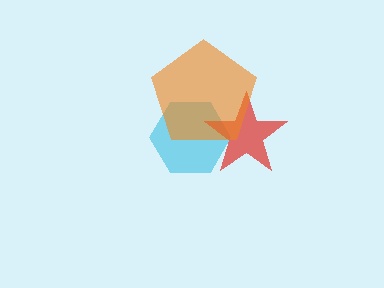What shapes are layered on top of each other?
The layered shapes are: a cyan hexagon, a red star, an orange pentagon.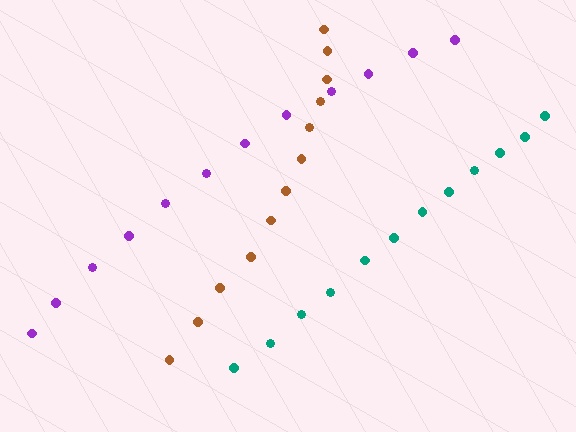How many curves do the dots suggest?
There are 3 distinct paths.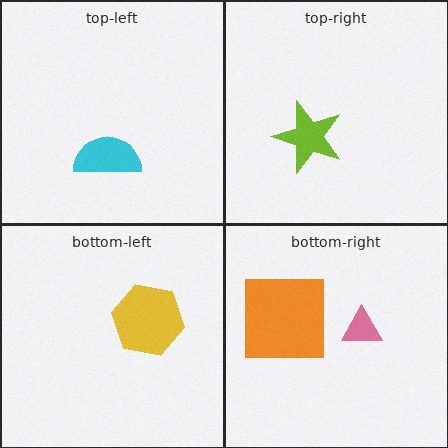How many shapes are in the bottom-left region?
1.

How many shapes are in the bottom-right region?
2.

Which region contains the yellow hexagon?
The bottom-left region.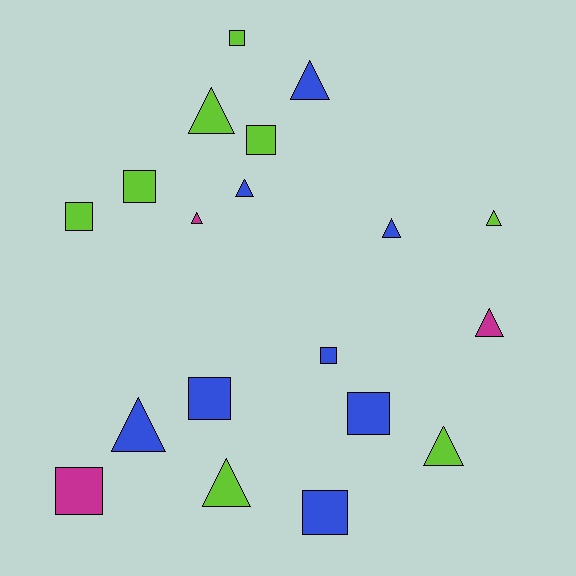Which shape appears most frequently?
Triangle, with 10 objects.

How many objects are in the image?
There are 19 objects.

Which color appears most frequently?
Blue, with 8 objects.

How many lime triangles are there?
There are 4 lime triangles.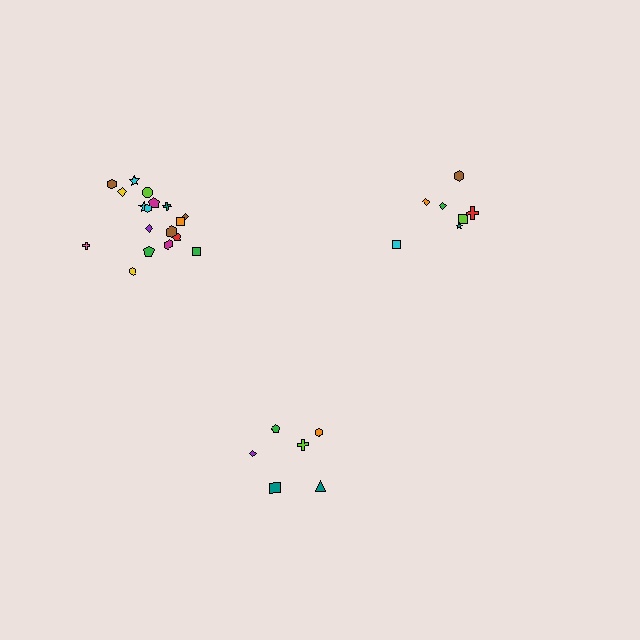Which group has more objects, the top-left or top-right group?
The top-left group.